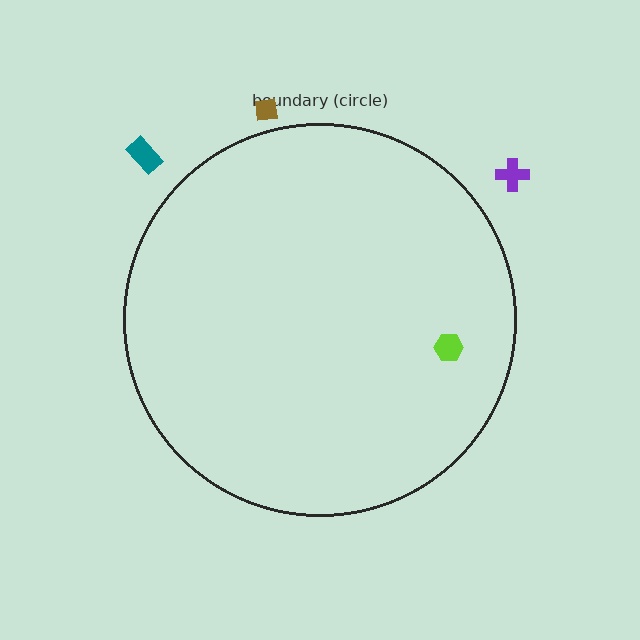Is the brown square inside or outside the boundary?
Outside.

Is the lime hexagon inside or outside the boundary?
Inside.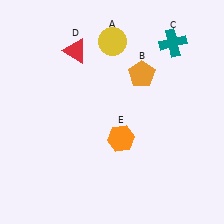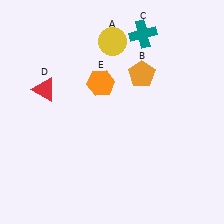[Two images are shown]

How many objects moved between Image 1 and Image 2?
3 objects moved between the two images.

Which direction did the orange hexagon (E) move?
The orange hexagon (E) moved up.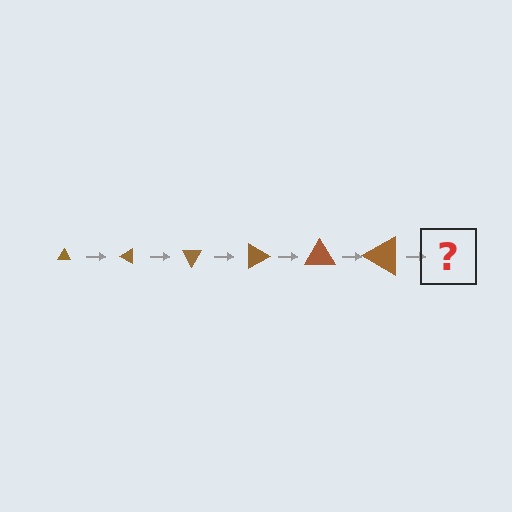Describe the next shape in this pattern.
It should be a triangle, larger than the previous one and rotated 180 degrees from the start.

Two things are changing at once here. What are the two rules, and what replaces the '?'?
The two rules are that the triangle grows larger each step and it rotates 30 degrees each step. The '?' should be a triangle, larger than the previous one and rotated 180 degrees from the start.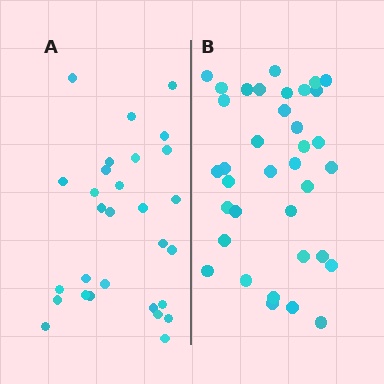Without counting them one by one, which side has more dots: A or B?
Region B (the right region) has more dots.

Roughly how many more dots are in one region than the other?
Region B has roughly 8 or so more dots than region A.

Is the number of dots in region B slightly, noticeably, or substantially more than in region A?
Region B has only slightly more — the two regions are fairly close. The ratio is roughly 1.2 to 1.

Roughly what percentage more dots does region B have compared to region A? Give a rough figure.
About 25% more.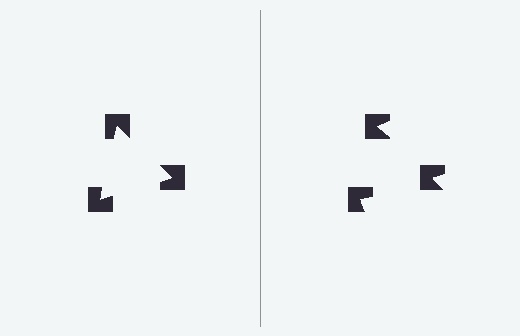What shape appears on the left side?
An illusory triangle.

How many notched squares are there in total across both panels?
6 — 3 on each side.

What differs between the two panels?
The notched squares are positioned identically on both sides; only the wedge orientations differ. On the left they align to a triangle; on the right they are misaligned.